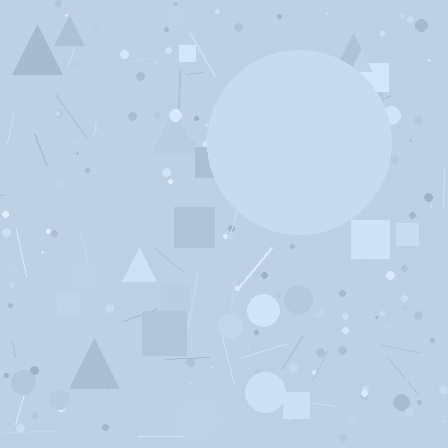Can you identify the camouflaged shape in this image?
The camouflaged shape is a circle.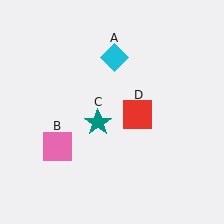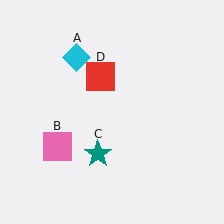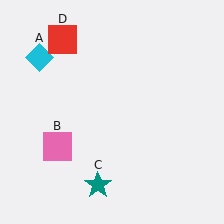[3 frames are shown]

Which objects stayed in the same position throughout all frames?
Pink square (object B) remained stationary.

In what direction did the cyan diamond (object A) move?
The cyan diamond (object A) moved left.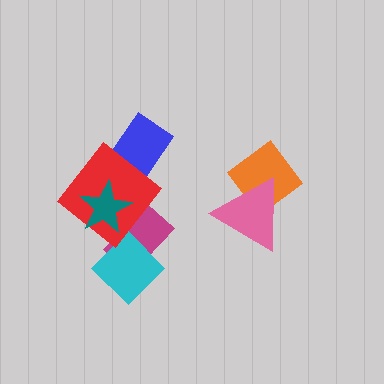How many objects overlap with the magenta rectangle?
3 objects overlap with the magenta rectangle.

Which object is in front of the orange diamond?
The pink triangle is in front of the orange diamond.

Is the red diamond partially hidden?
Yes, it is partially covered by another shape.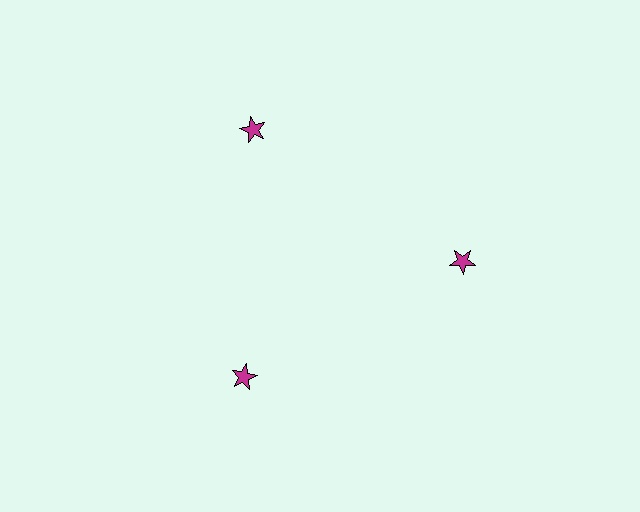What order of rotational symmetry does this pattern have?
This pattern has 3-fold rotational symmetry.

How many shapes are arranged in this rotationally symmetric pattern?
There are 3 shapes, arranged in 3 groups of 1.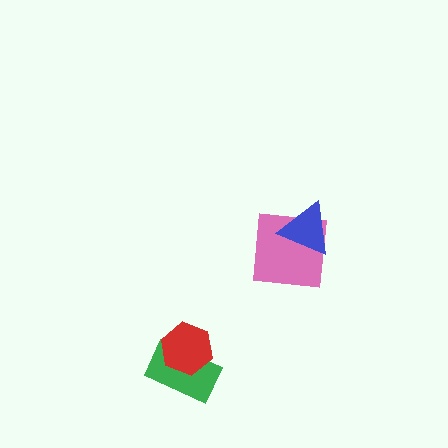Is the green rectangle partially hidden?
Yes, it is partially covered by another shape.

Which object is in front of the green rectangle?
The red hexagon is in front of the green rectangle.